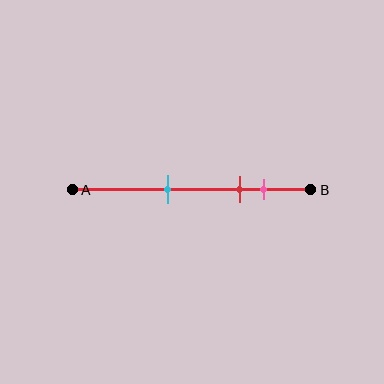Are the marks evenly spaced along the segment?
No, the marks are not evenly spaced.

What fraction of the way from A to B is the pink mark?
The pink mark is approximately 80% (0.8) of the way from A to B.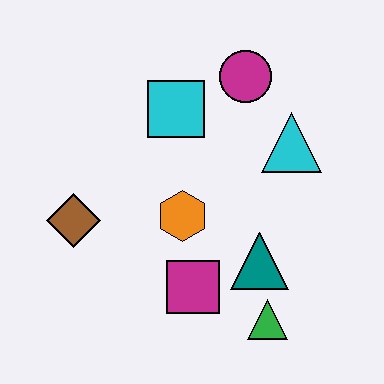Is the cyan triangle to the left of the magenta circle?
No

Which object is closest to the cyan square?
The magenta circle is closest to the cyan square.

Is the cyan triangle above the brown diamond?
Yes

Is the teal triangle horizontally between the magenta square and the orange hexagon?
No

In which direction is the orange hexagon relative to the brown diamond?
The orange hexagon is to the right of the brown diamond.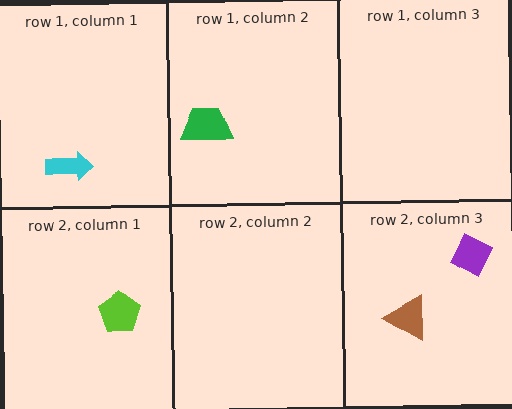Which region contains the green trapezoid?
The row 1, column 2 region.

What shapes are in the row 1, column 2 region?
The green trapezoid.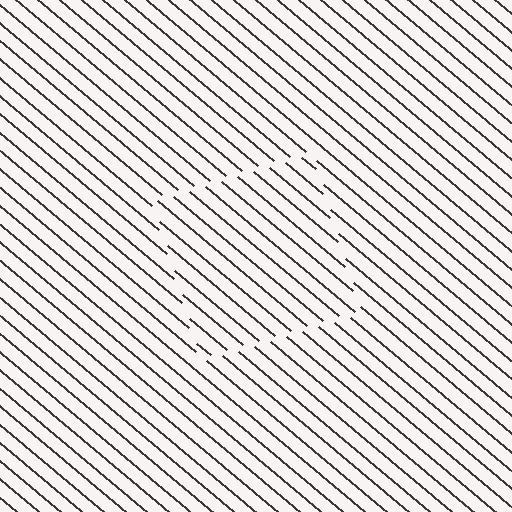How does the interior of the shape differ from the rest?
The interior of the shape contains the same grating, shifted by half a period — the contour is defined by the phase discontinuity where line-ends from the inner and outer gratings abut.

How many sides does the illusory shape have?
4 sides — the line-ends trace a square.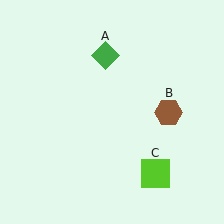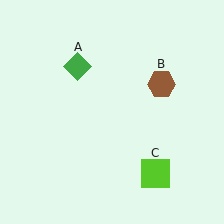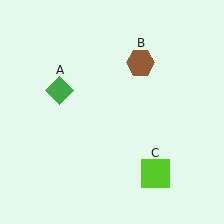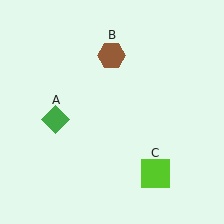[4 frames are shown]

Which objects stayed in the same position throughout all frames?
Lime square (object C) remained stationary.